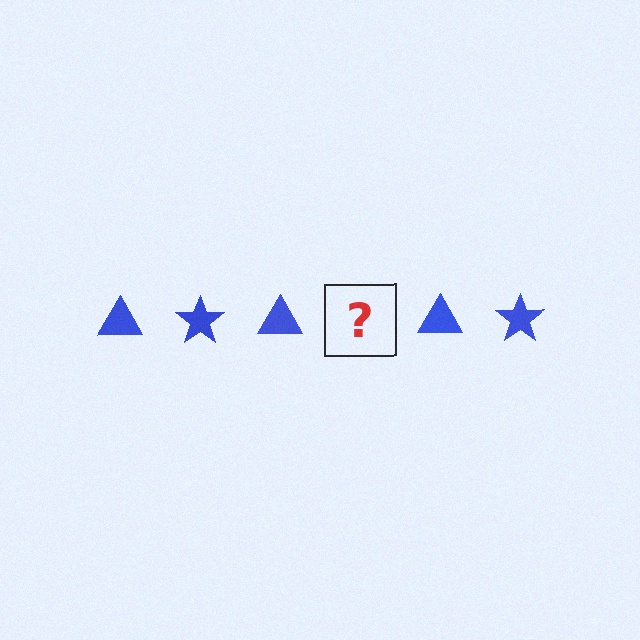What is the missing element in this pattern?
The missing element is a blue star.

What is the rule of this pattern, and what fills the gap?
The rule is that the pattern cycles through triangle, star shapes in blue. The gap should be filled with a blue star.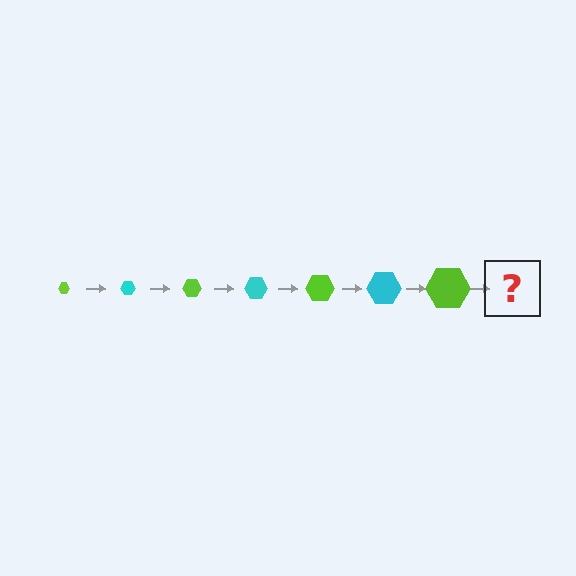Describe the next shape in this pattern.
It should be a cyan hexagon, larger than the previous one.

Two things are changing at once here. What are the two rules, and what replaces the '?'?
The two rules are that the hexagon grows larger each step and the color cycles through lime and cyan. The '?' should be a cyan hexagon, larger than the previous one.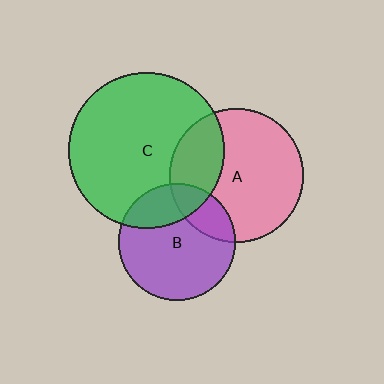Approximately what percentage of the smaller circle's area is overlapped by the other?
Approximately 30%.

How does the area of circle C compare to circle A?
Approximately 1.4 times.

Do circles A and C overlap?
Yes.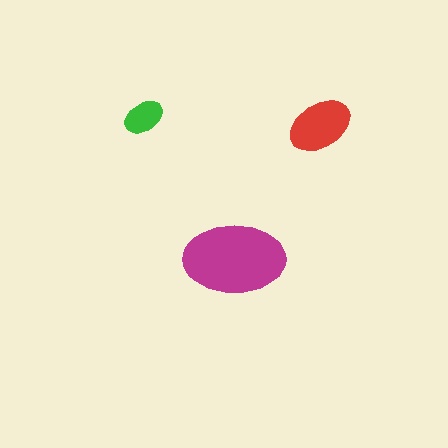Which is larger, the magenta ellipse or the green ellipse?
The magenta one.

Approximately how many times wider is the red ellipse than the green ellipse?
About 1.5 times wider.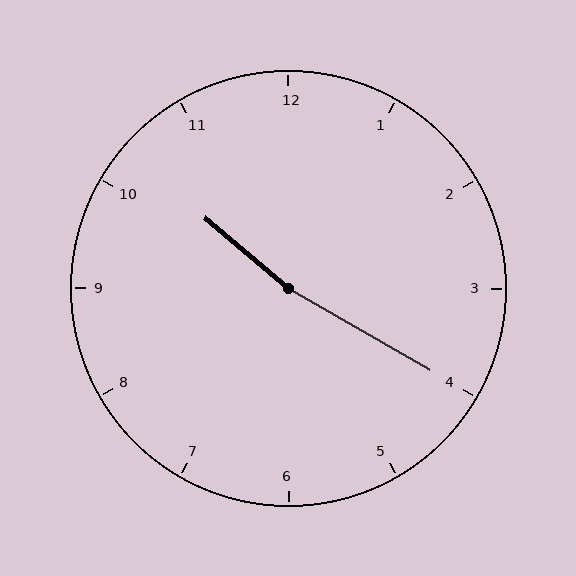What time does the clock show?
10:20.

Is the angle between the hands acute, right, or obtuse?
It is obtuse.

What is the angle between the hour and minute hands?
Approximately 170 degrees.